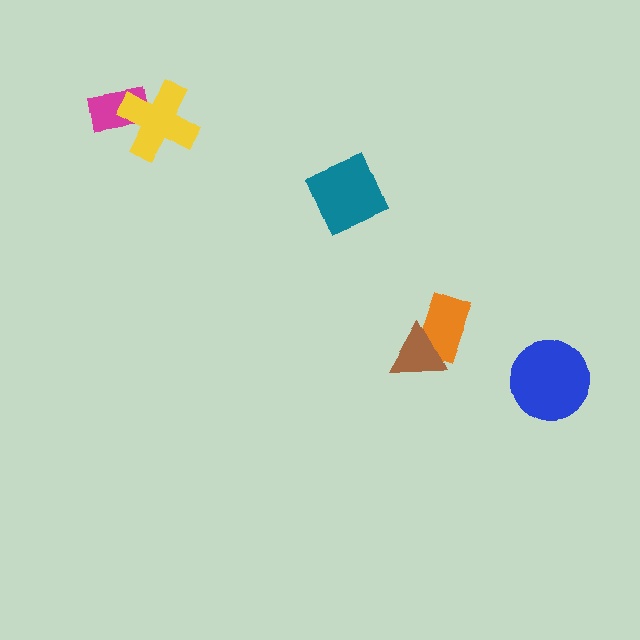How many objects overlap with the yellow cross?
1 object overlaps with the yellow cross.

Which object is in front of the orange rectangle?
The brown triangle is in front of the orange rectangle.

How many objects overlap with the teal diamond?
0 objects overlap with the teal diamond.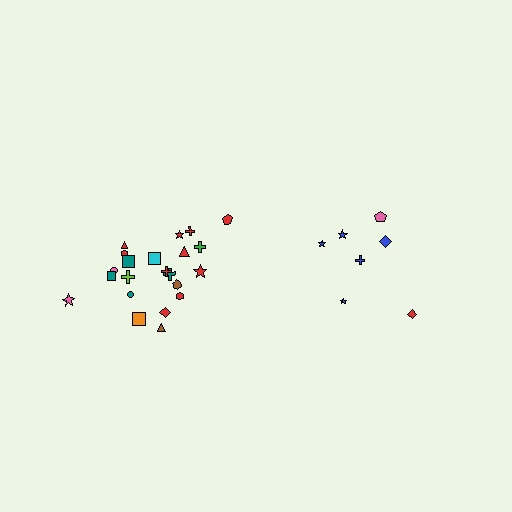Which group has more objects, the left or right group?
The left group.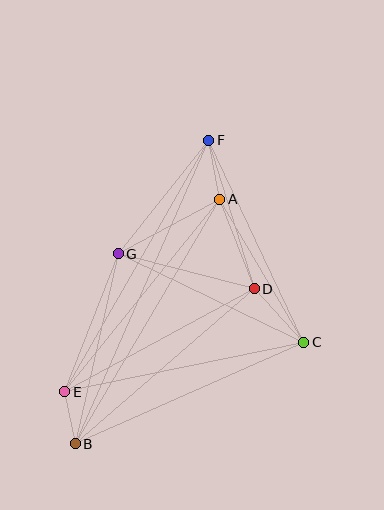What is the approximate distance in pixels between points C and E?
The distance between C and E is approximately 244 pixels.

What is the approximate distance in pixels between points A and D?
The distance between A and D is approximately 96 pixels.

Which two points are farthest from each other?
Points B and F are farthest from each other.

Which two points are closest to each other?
Points B and E are closest to each other.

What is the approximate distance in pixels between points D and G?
The distance between D and G is approximately 140 pixels.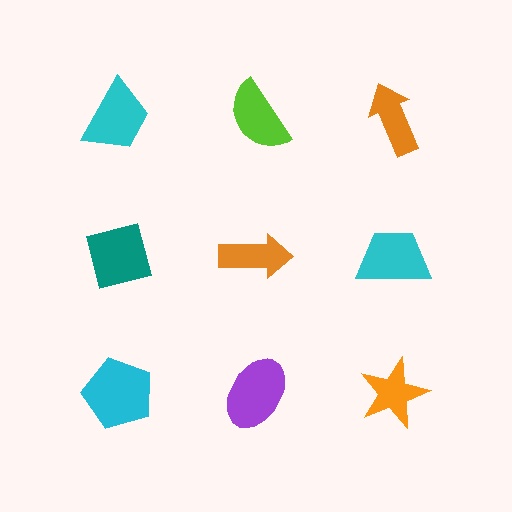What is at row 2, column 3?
A cyan trapezoid.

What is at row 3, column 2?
A purple ellipse.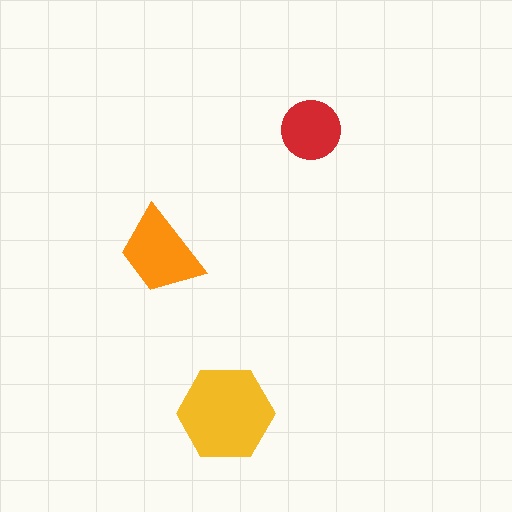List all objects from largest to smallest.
The yellow hexagon, the orange trapezoid, the red circle.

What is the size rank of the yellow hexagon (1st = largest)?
1st.